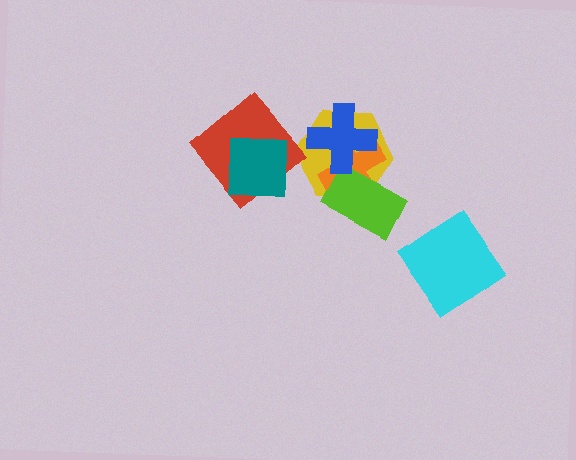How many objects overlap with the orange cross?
3 objects overlap with the orange cross.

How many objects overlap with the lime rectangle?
2 objects overlap with the lime rectangle.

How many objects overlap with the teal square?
1 object overlaps with the teal square.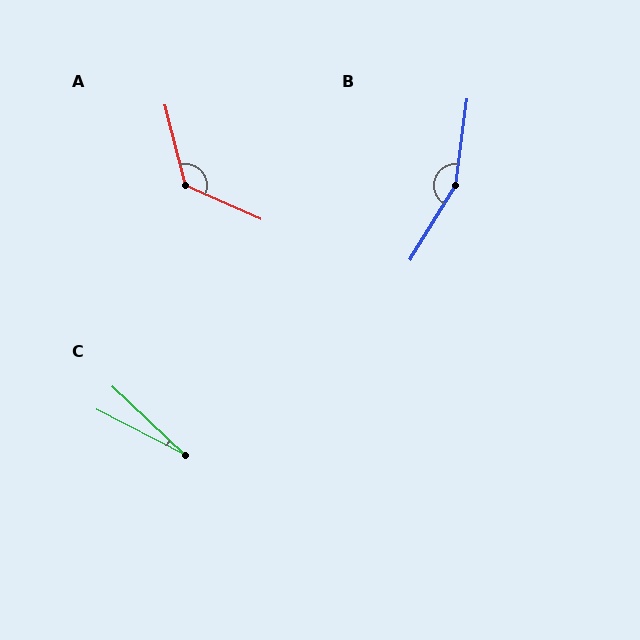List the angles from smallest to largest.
C (16°), A (128°), B (156°).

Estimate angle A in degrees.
Approximately 128 degrees.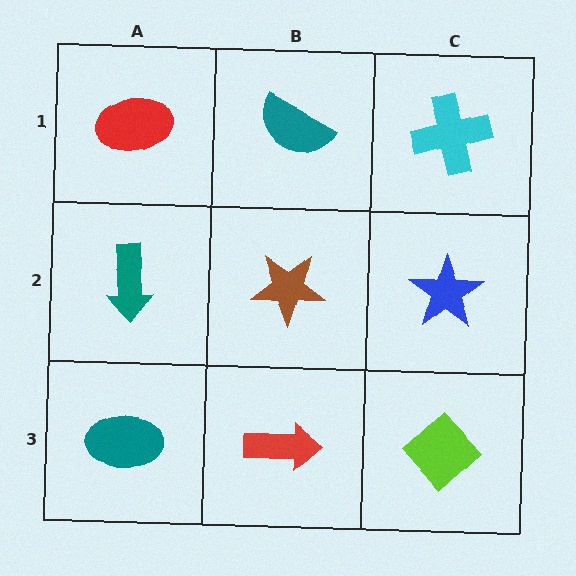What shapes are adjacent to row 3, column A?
A teal arrow (row 2, column A), a red arrow (row 3, column B).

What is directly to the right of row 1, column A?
A teal semicircle.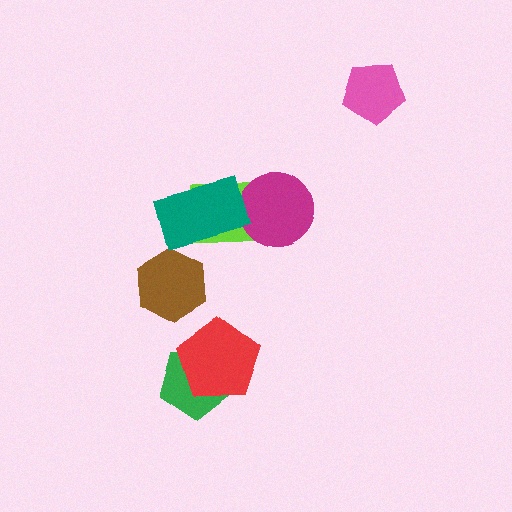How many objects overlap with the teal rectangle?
1 object overlaps with the teal rectangle.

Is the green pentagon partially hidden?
Yes, it is partially covered by another shape.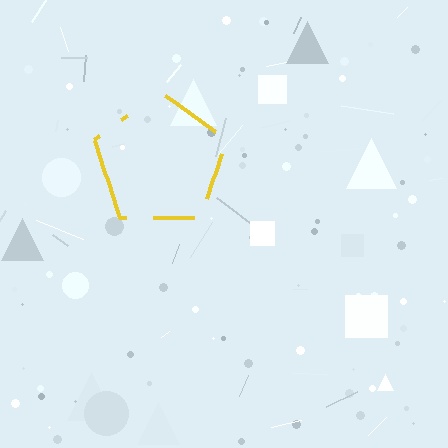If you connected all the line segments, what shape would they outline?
They would outline a pentagon.